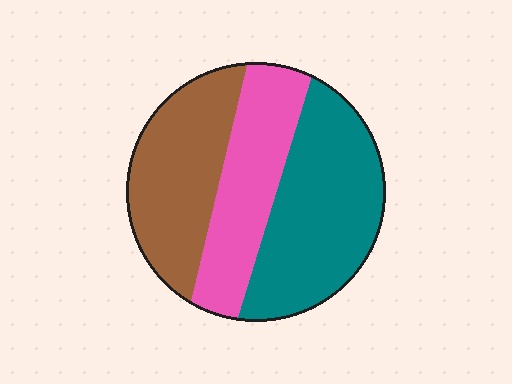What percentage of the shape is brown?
Brown covers roughly 30% of the shape.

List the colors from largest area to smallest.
From largest to smallest: teal, brown, pink.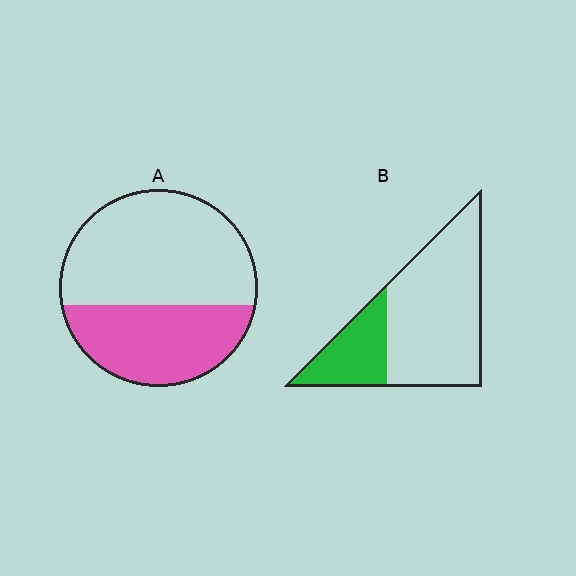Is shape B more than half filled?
No.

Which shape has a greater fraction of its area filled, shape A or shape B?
Shape A.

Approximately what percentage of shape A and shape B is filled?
A is approximately 40% and B is approximately 25%.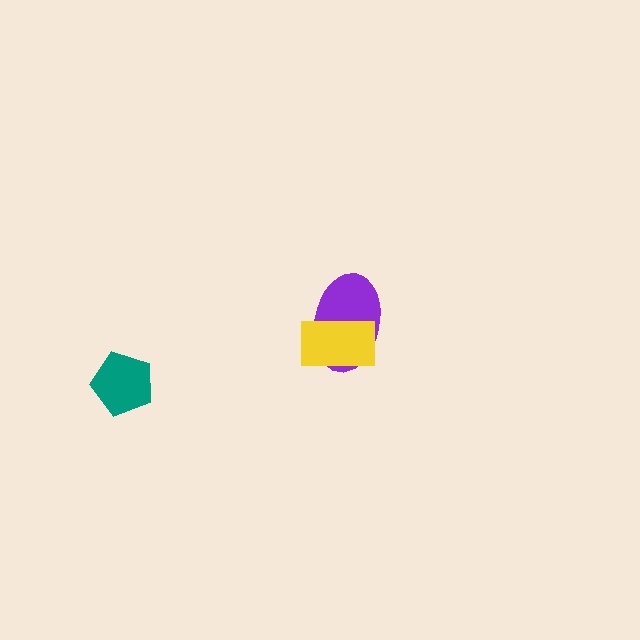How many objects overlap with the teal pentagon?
0 objects overlap with the teal pentagon.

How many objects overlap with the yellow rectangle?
1 object overlaps with the yellow rectangle.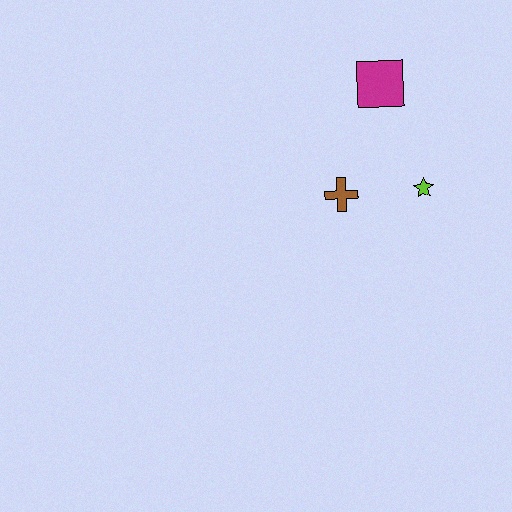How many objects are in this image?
There are 3 objects.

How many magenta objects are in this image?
There is 1 magenta object.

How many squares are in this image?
There is 1 square.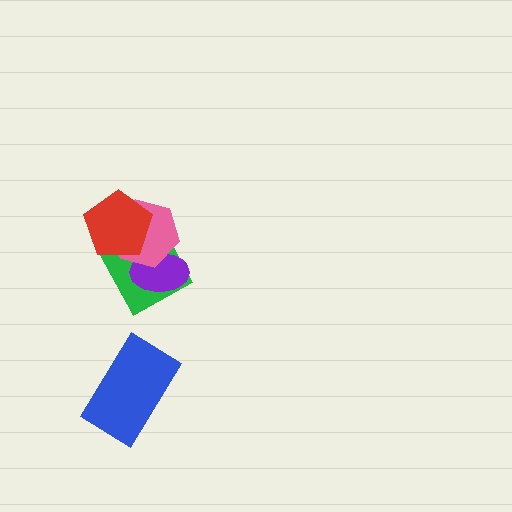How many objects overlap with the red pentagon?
2 objects overlap with the red pentagon.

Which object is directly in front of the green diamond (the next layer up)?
The purple ellipse is directly in front of the green diamond.